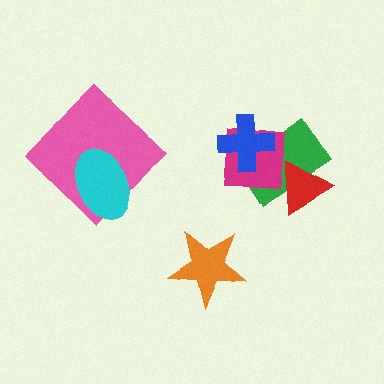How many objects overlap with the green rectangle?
3 objects overlap with the green rectangle.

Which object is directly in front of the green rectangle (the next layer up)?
The red triangle is directly in front of the green rectangle.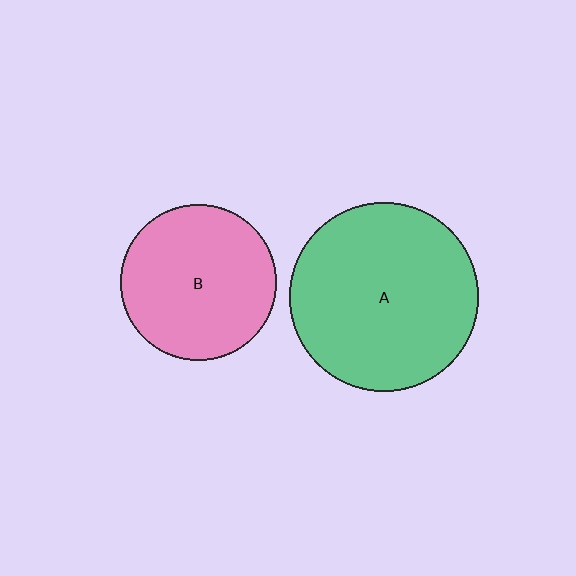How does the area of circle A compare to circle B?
Approximately 1.5 times.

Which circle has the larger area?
Circle A (green).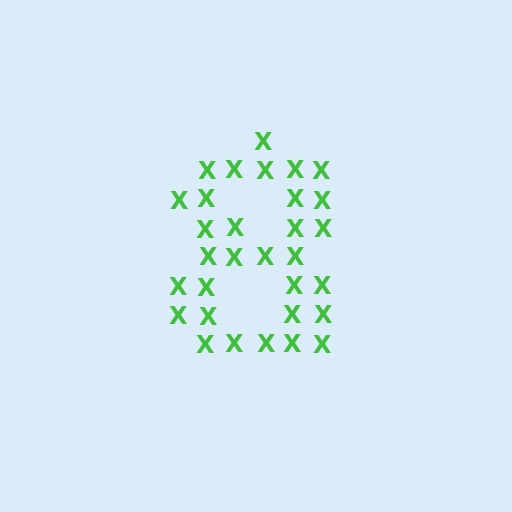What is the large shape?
The large shape is the digit 8.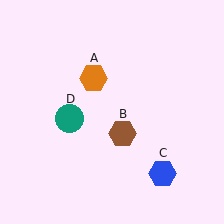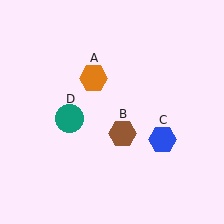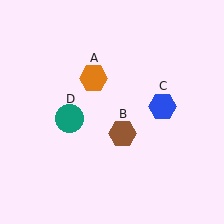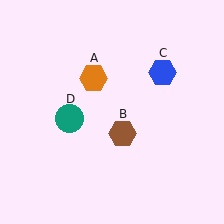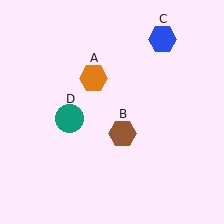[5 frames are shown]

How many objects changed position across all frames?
1 object changed position: blue hexagon (object C).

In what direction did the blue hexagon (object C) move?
The blue hexagon (object C) moved up.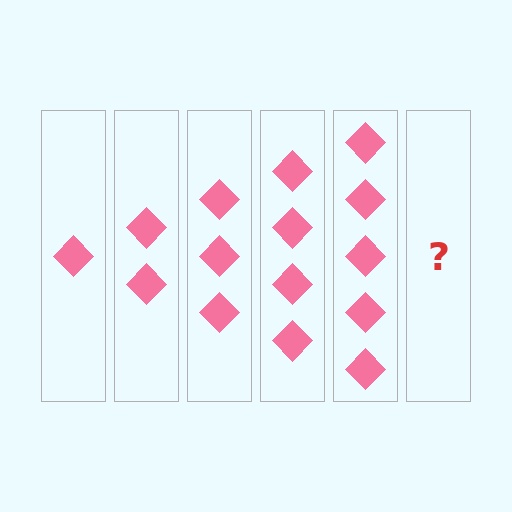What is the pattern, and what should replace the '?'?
The pattern is that each step adds one more diamond. The '?' should be 6 diamonds.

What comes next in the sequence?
The next element should be 6 diamonds.